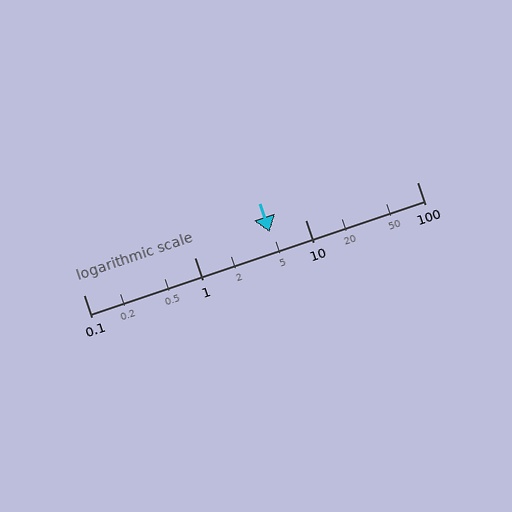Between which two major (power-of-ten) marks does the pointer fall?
The pointer is between 1 and 10.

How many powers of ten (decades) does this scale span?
The scale spans 3 decades, from 0.1 to 100.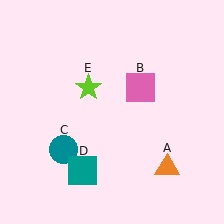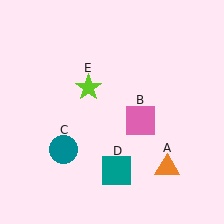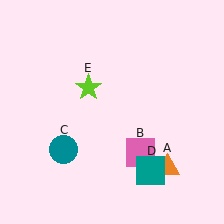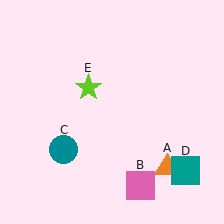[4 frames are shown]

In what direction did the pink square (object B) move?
The pink square (object B) moved down.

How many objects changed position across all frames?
2 objects changed position: pink square (object B), teal square (object D).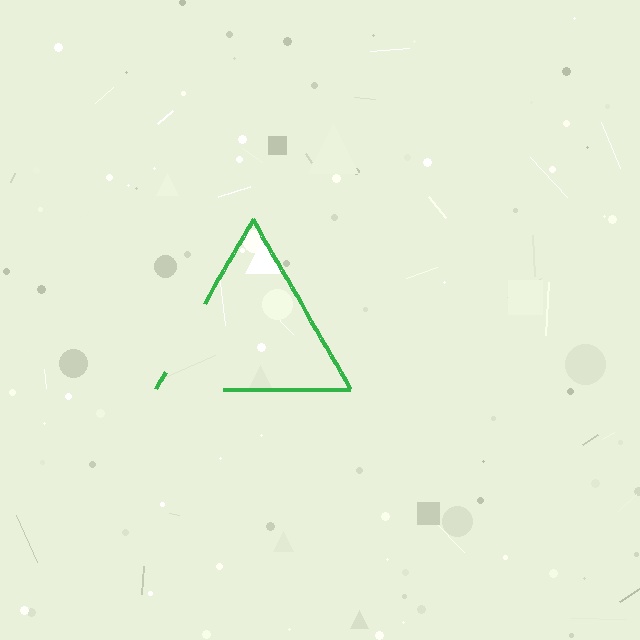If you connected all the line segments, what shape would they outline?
They would outline a triangle.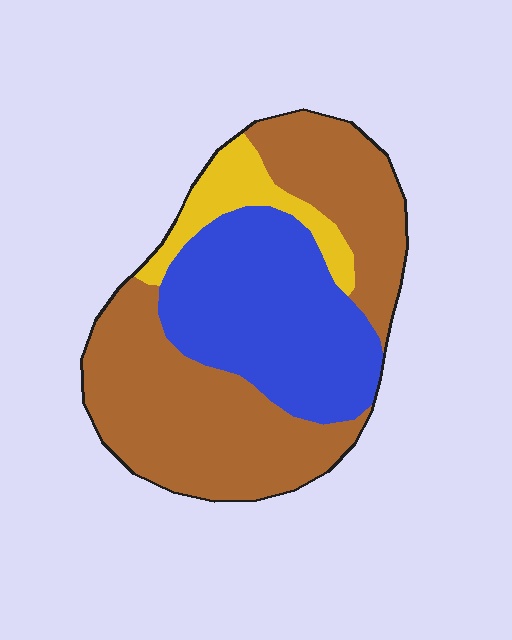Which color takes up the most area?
Brown, at roughly 55%.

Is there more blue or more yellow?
Blue.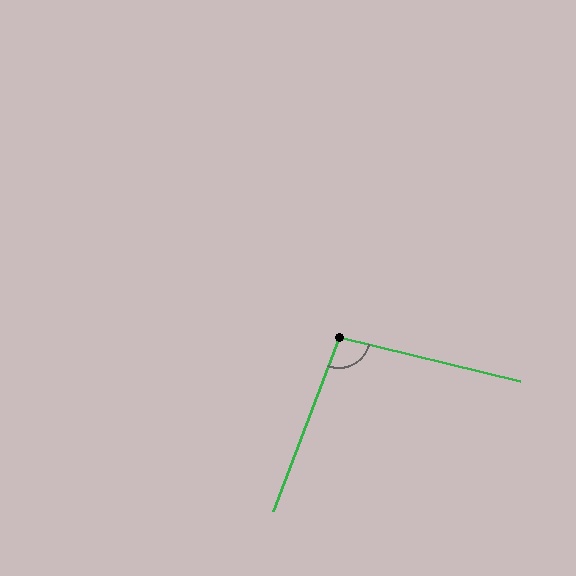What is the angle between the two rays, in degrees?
Approximately 97 degrees.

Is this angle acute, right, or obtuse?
It is obtuse.